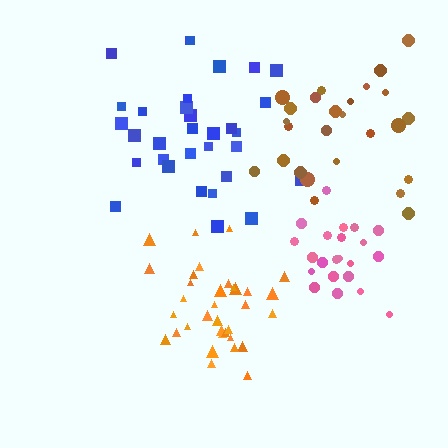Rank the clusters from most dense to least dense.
pink, orange, brown, blue.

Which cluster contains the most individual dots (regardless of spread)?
Orange (34).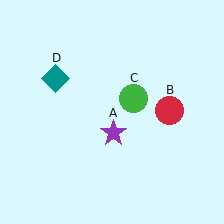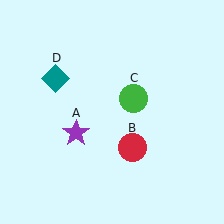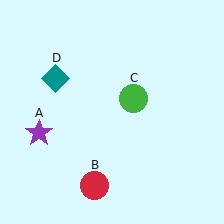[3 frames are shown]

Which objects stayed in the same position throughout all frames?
Green circle (object C) and teal diamond (object D) remained stationary.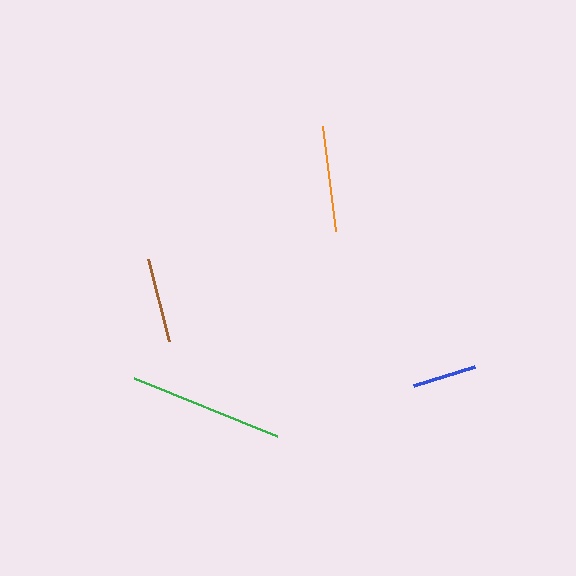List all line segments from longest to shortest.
From longest to shortest: green, orange, brown, blue.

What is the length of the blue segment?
The blue segment is approximately 64 pixels long.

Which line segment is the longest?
The green line is the longest at approximately 154 pixels.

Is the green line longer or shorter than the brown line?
The green line is longer than the brown line.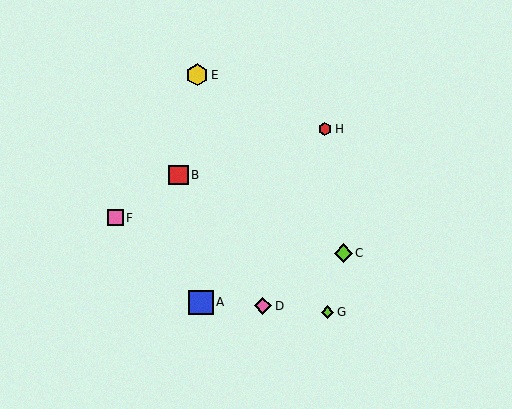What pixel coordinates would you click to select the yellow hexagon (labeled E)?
Click at (197, 75) to select the yellow hexagon E.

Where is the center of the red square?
The center of the red square is at (178, 175).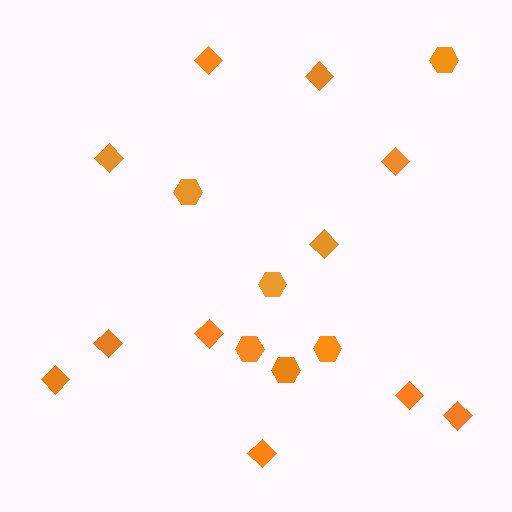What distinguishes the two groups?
There are 2 groups: one group of diamonds (11) and one group of hexagons (6).